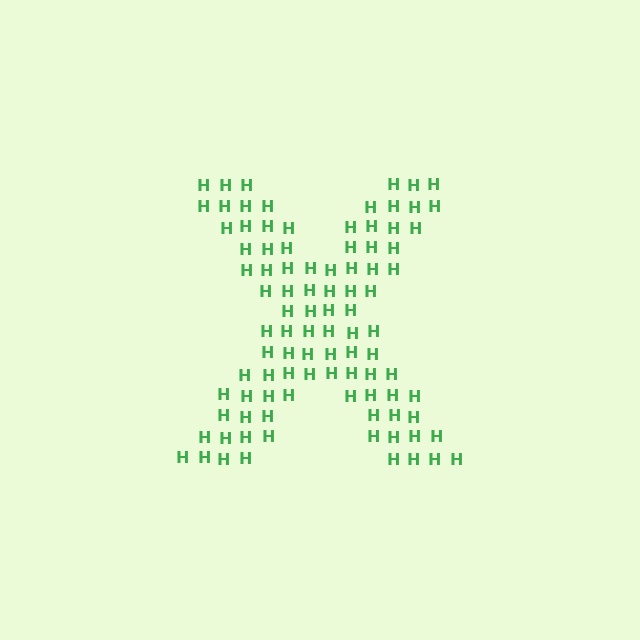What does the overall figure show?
The overall figure shows the letter X.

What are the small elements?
The small elements are letter H's.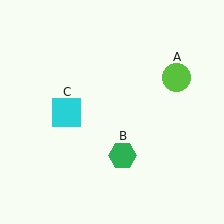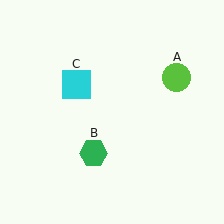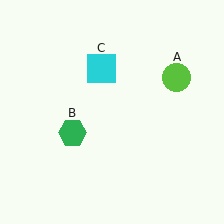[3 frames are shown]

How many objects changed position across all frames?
2 objects changed position: green hexagon (object B), cyan square (object C).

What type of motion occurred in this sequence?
The green hexagon (object B), cyan square (object C) rotated clockwise around the center of the scene.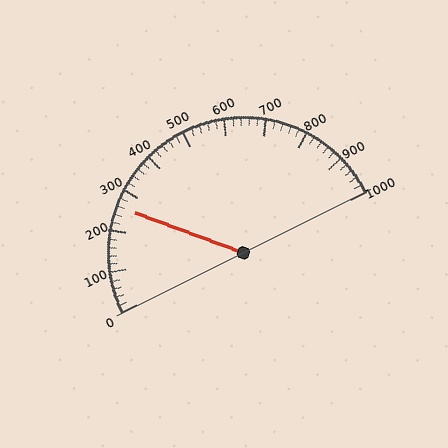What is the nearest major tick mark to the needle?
The nearest major tick mark is 300.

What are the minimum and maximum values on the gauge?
The gauge ranges from 0 to 1000.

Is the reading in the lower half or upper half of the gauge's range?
The reading is in the lower half of the range (0 to 1000).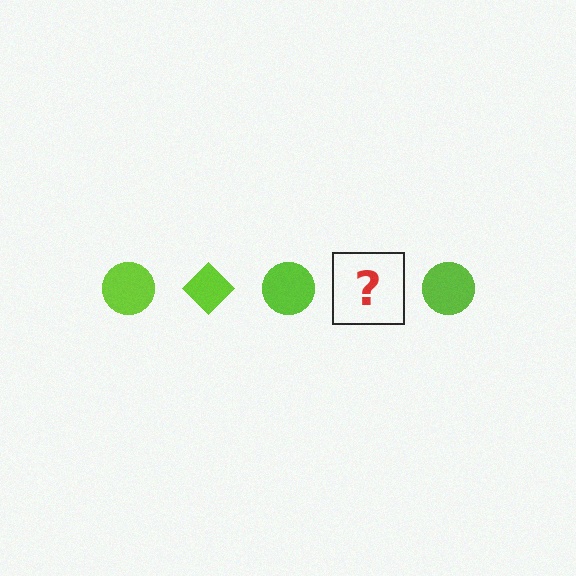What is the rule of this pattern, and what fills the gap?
The rule is that the pattern cycles through circle, diamond shapes in lime. The gap should be filled with a lime diamond.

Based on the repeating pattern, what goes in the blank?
The blank should be a lime diamond.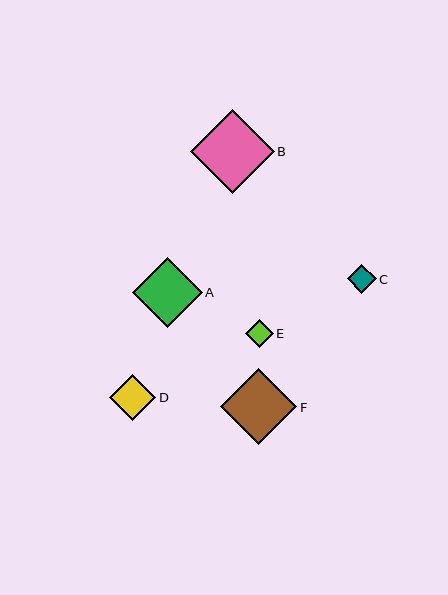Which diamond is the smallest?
Diamond E is the smallest with a size of approximately 27 pixels.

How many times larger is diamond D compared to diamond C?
Diamond D is approximately 1.6 times the size of diamond C.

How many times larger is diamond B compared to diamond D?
Diamond B is approximately 1.8 times the size of diamond D.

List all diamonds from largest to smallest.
From largest to smallest: B, F, A, D, C, E.